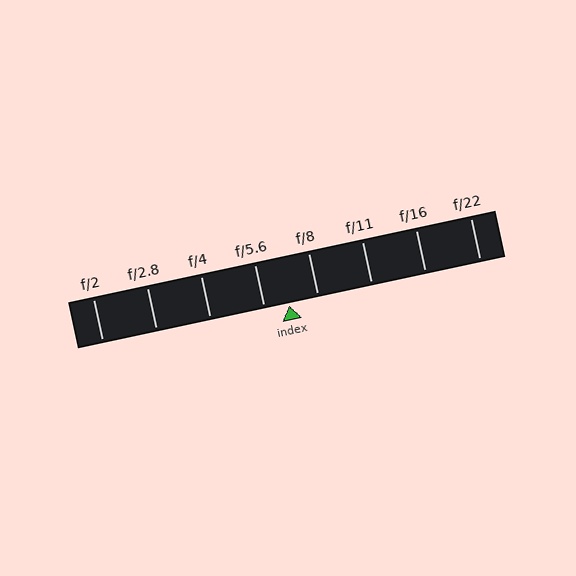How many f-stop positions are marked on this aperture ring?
There are 8 f-stop positions marked.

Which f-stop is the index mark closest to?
The index mark is closest to f/5.6.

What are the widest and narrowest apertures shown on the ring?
The widest aperture shown is f/2 and the narrowest is f/22.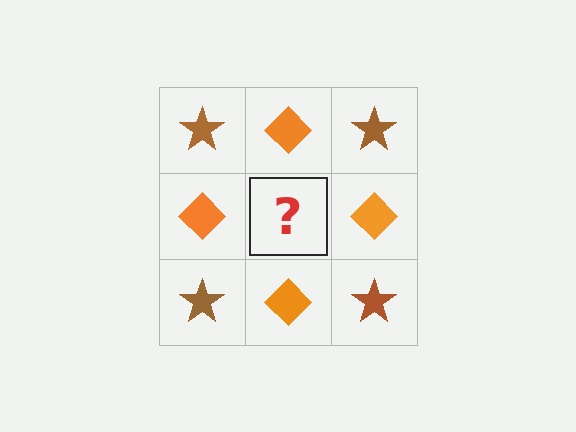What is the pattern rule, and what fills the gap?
The rule is that it alternates brown star and orange diamond in a checkerboard pattern. The gap should be filled with a brown star.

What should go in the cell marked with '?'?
The missing cell should contain a brown star.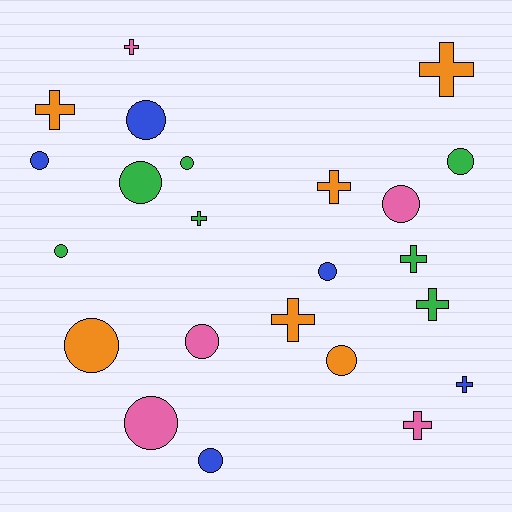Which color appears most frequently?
Green, with 7 objects.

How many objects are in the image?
There are 23 objects.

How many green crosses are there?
There are 3 green crosses.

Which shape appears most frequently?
Circle, with 13 objects.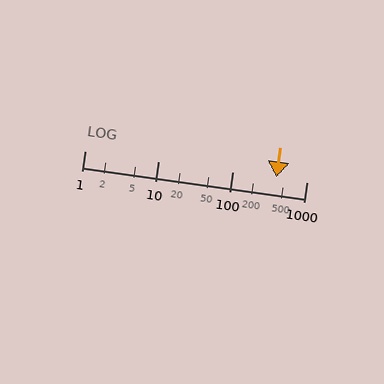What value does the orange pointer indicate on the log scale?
The pointer indicates approximately 390.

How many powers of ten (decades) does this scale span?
The scale spans 3 decades, from 1 to 1000.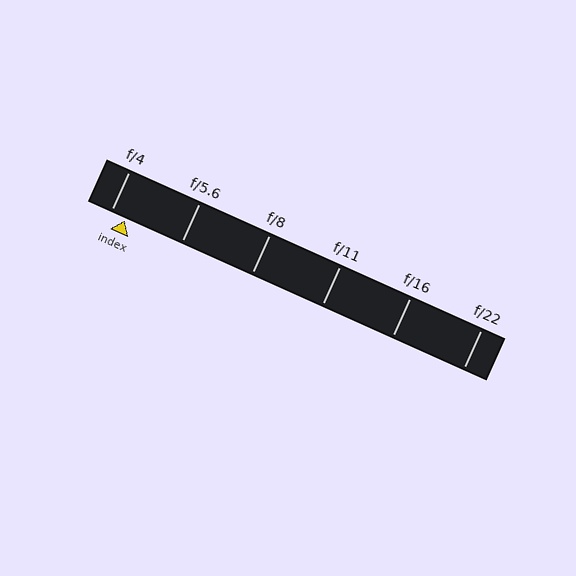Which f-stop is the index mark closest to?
The index mark is closest to f/4.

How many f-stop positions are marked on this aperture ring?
There are 6 f-stop positions marked.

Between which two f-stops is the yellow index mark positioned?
The index mark is between f/4 and f/5.6.